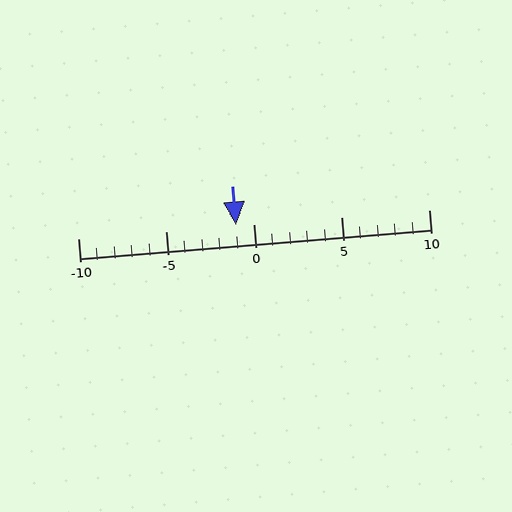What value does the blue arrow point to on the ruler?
The blue arrow points to approximately -1.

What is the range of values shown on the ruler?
The ruler shows values from -10 to 10.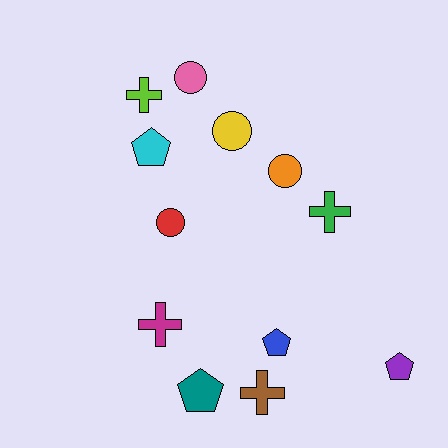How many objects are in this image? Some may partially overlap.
There are 12 objects.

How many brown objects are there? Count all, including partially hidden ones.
There is 1 brown object.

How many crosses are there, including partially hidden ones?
There are 4 crosses.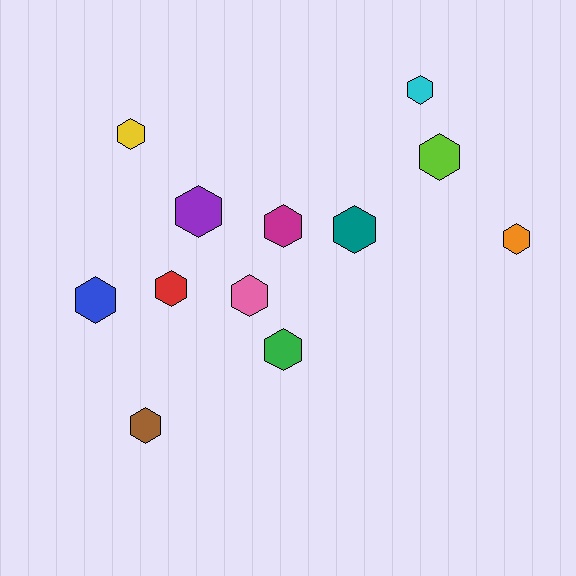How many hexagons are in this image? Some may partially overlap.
There are 12 hexagons.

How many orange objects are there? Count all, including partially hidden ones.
There is 1 orange object.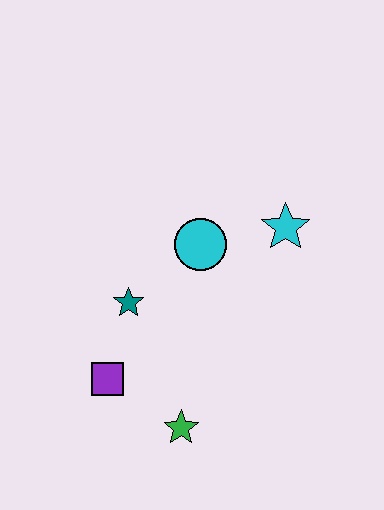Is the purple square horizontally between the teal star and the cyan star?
No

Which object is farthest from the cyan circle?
The green star is farthest from the cyan circle.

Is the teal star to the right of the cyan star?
No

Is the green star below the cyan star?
Yes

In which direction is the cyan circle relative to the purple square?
The cyan circle is above the purple square.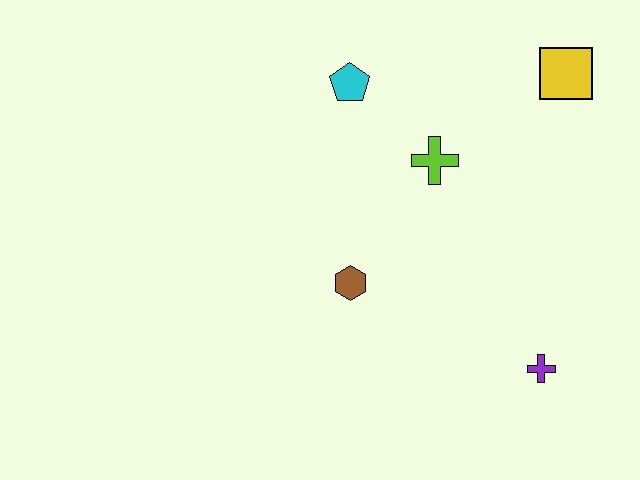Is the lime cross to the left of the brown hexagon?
No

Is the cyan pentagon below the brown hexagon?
No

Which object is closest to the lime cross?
The cyan pentagon is closest to the lime cross.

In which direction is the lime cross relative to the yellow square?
The lime cross is to the left of the yellow square.